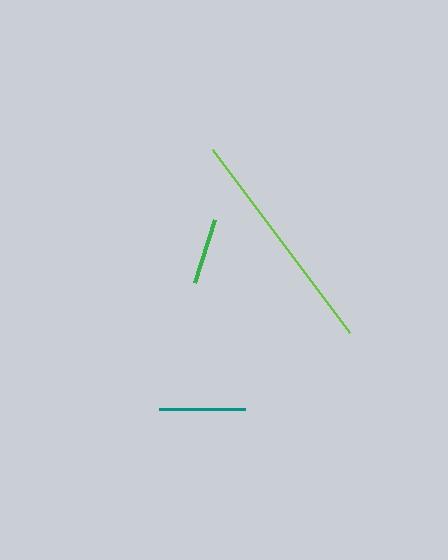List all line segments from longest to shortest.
From longest to shortest: lime, teal, green.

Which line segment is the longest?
The lime line is the longest at approximately 228 pixels.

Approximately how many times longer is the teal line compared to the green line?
The teal line is approximately 1.3 times the length of the green line.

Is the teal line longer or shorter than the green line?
The teal line is longer than the green line.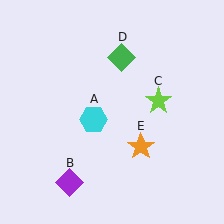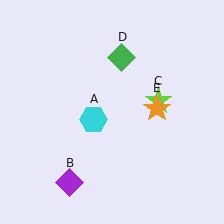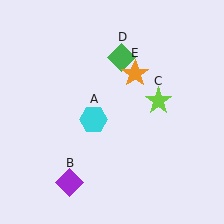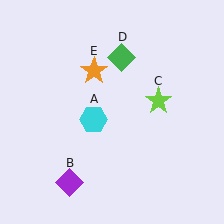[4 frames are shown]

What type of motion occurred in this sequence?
The orange star (object E) rotated counterclockwise around the center of the scene.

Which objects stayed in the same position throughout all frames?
Cyan hexagon (object A) and purple diamond (object B) and lime star (object C) and green diamond (object D) remained stationary.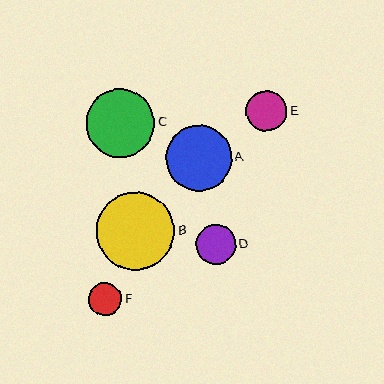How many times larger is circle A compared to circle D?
Circle A is approximately 1.7 times the size of circle D.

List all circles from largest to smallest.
From largest to smallest: B, C, A, E, D, F.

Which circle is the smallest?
Circle F is the smallest with a size of approximately 33 pixels.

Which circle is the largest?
Circle B is the largest with a size of approximately 78 pixels.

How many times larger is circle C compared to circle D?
Circle C is approximately 1.7 times the size of circle D.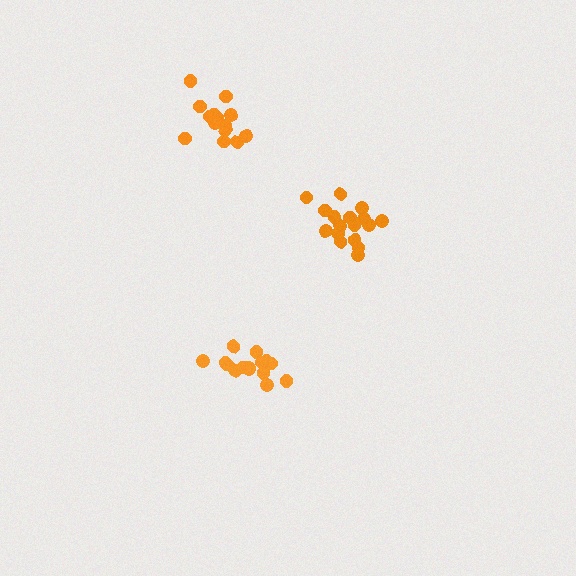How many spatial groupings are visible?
There are 3 spatial groupings.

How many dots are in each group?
Group 1: 14 dots, Group 2: 17 dots, Group 3: 16 dots (47 total).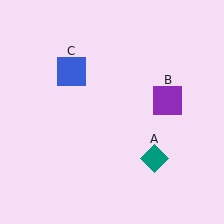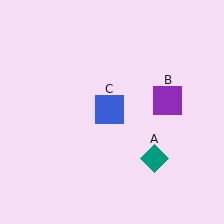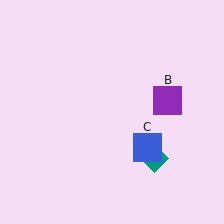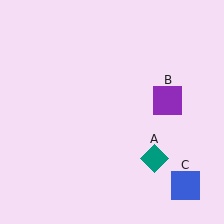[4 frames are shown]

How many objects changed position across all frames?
1 object changed position: blue square (object C).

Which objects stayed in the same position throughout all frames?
Teal diamond (object A) and purple square (object B) remained stationary.